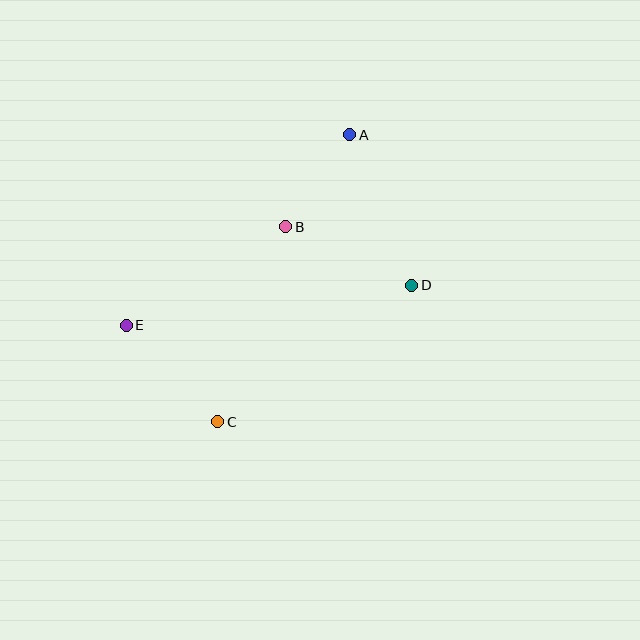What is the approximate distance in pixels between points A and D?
The distance between A and D is approximately 163 pixels.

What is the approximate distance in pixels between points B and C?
The distance between B and C is approximately 207 pixels.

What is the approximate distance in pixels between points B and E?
The distance between B and E is approximately 188 pixels.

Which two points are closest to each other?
Points A and B are closest to each other.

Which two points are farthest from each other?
Points A and C are farthest from each other.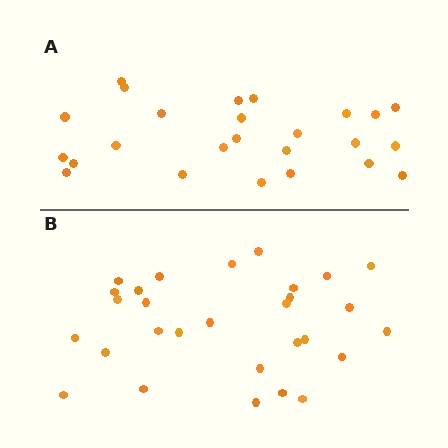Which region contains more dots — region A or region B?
Region B (the bottom region) has more dots.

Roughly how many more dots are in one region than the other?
Region B has about 4 more dots than region A.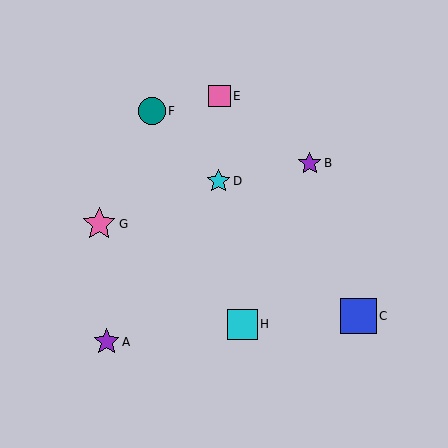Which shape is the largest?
The blue square (labeled C) is the largest.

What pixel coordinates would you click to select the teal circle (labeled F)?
Click at (152, 111) to select the teal circle F.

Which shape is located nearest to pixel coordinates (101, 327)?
The purple star (labeled A) at (107, 342) is nearest to that location.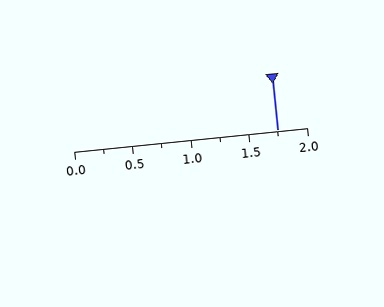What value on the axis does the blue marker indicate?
The marker indicates approximately 1.75.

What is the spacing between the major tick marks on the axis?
The major ticks are spaced 0.5 apart.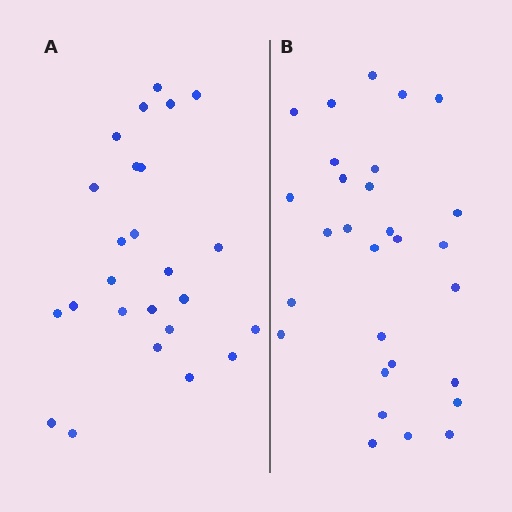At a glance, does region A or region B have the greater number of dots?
Region B (the right region) has more dots.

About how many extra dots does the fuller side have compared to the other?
Region B has about 4 more dots than region A.